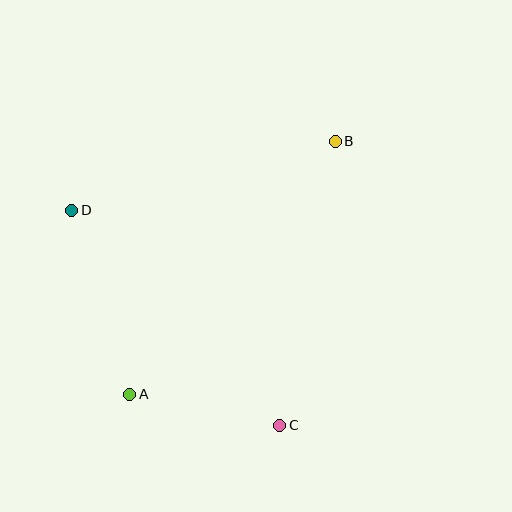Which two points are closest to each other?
Points A and C are closest to each other.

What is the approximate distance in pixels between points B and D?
The distance between B and D is approximately 272 pixels.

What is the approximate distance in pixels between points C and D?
The distance between C and D is approximately 299 pixels.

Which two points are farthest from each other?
Points A and B are farthest from each other.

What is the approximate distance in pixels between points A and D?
The distance between A and D is approximately 193 pixels.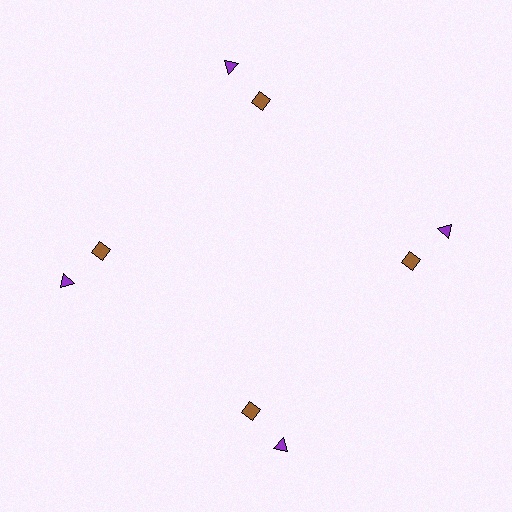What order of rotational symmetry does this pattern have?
This pattern has 4-fold rotational symmetry.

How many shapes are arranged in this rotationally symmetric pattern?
There are 8 shapes, arranged in 4 groups of 2.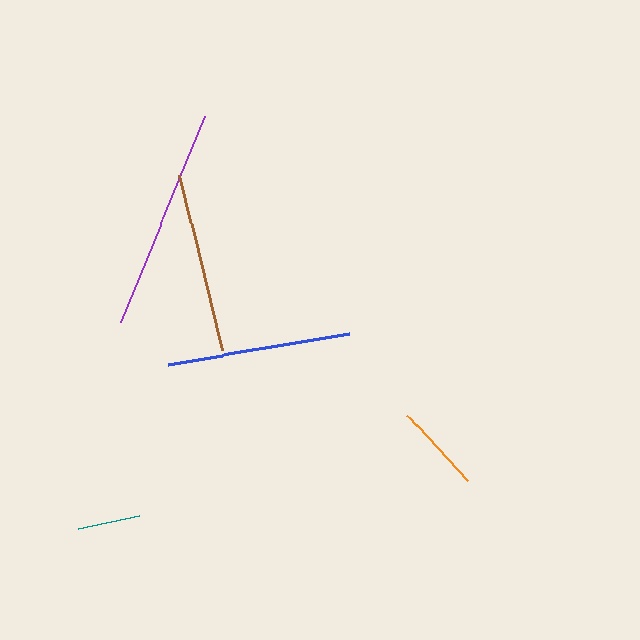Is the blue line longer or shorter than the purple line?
The purple line is longer than the blue line.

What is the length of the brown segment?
The brown segment is approximately 180 pixels long.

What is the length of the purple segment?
The purple segment is approximately 223 pixels long.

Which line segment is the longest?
The purple line is the longest at approximately 223 pixels.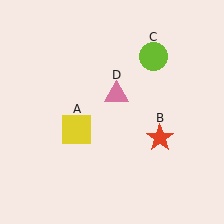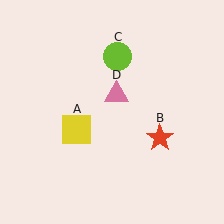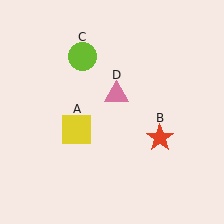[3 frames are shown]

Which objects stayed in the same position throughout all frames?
Yellow square (object A) and red star (object B) and pink triangle (object D) remained stationary.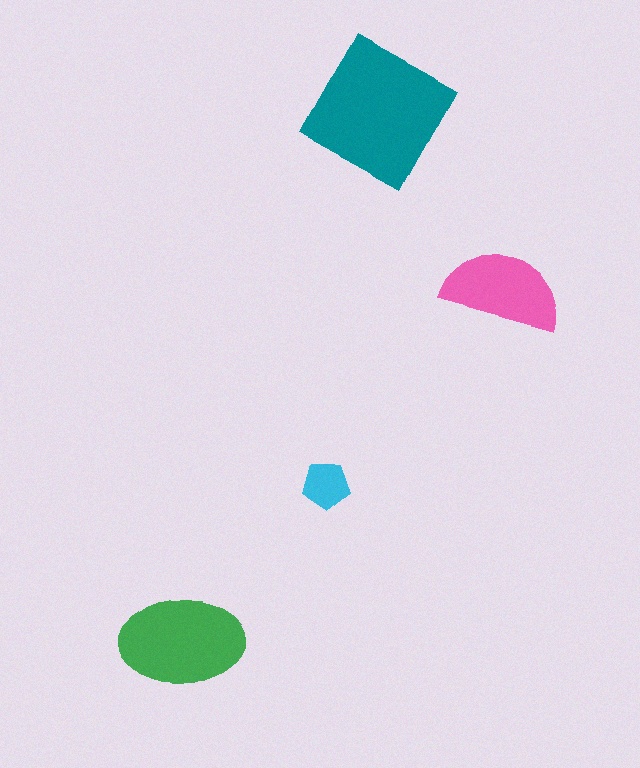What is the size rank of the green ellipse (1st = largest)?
2nd.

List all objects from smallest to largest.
The cyan pentagon, the pink semicircle, the green ellipse, the teal square.